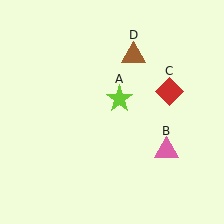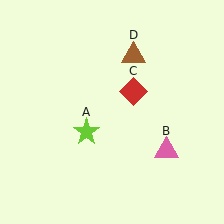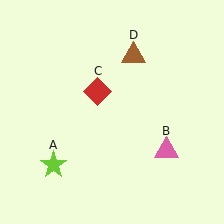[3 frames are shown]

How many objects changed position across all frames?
2 objects changed position: lime star (object A), red diamond (object C).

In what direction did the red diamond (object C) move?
The red diamond (object C) moved left.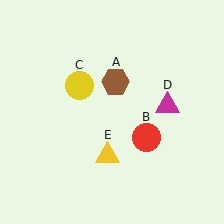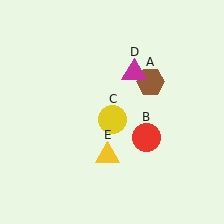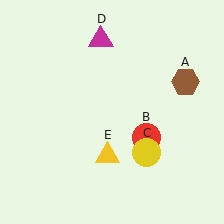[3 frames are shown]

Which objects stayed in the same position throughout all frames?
Red circle (object B) and yellow triangle (object E) remained stationary.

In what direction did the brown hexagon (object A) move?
The brown hexagon (object A) moved right.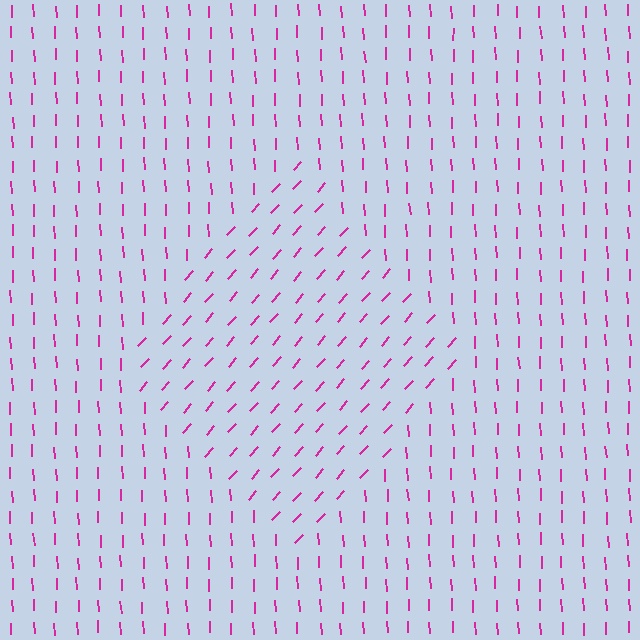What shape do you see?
I see a diamond.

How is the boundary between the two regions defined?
The boundary is defined purely by a change in line orientation (approximately 45 degrees difference). All lines are the same color and thickness.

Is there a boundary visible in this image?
Yes, there is a texture boundary formed by a change in line orientation.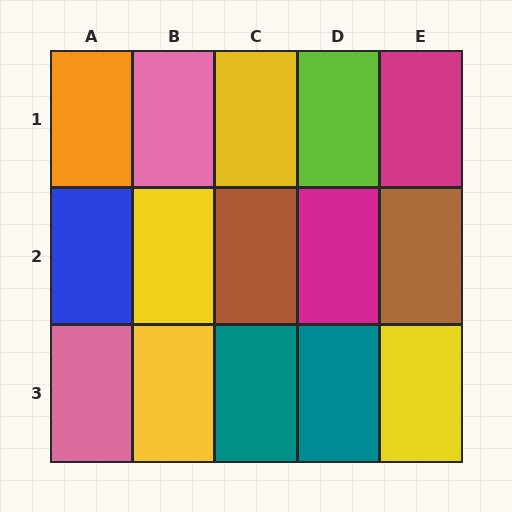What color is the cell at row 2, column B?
Yellow.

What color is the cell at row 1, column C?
Yellow.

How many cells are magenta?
2 cells are magenta.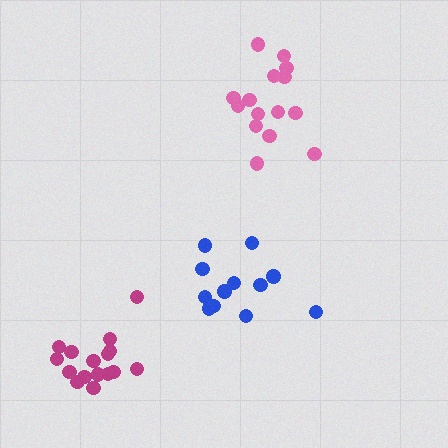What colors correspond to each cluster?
The clusters are colored: blue, pink, magenta.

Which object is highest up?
The pink cluster is topmost.